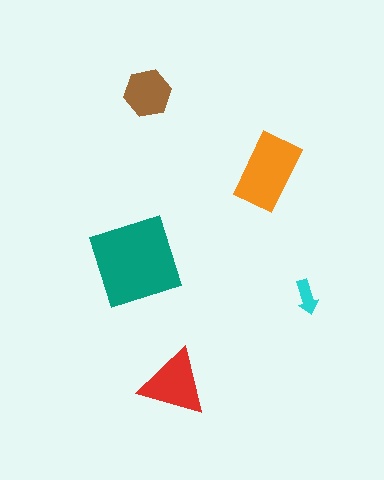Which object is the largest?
The teal diamond.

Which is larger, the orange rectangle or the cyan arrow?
The orange rectangle.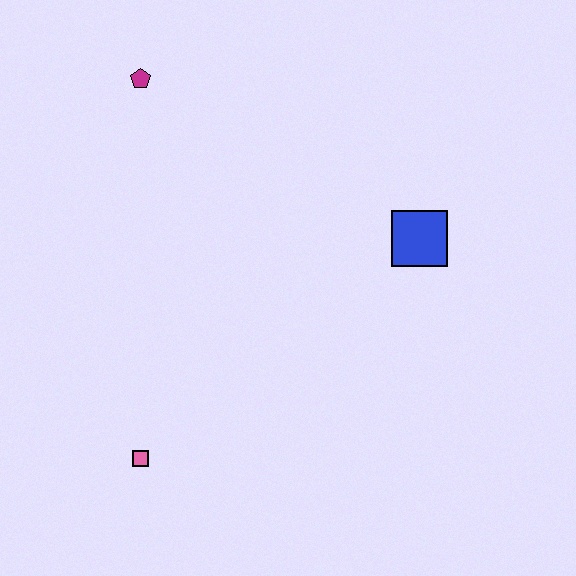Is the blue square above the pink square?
Yes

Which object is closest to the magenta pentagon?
The blue square is closest to the magenta pentagon.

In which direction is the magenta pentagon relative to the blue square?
The magenta pentagon is to the left of the blue square.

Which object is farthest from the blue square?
The pink square is farthest from the blue square.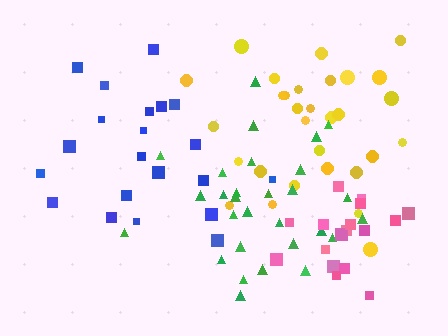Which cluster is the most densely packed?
Pink.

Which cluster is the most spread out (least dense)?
Blue.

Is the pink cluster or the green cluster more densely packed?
Pink.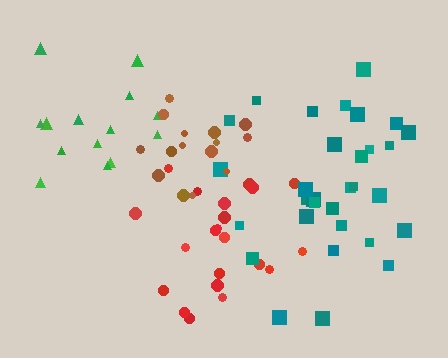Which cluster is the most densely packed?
Brown.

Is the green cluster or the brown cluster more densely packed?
Brown.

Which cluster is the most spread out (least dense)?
Green.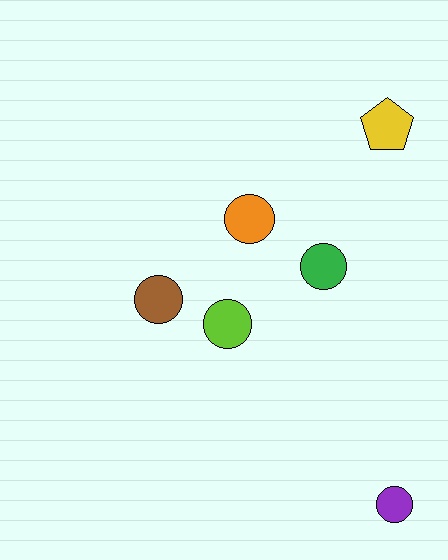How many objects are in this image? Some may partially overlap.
There are 6 objects.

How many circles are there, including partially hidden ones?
There are 5 circles.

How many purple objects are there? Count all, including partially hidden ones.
There is 1 purple object.